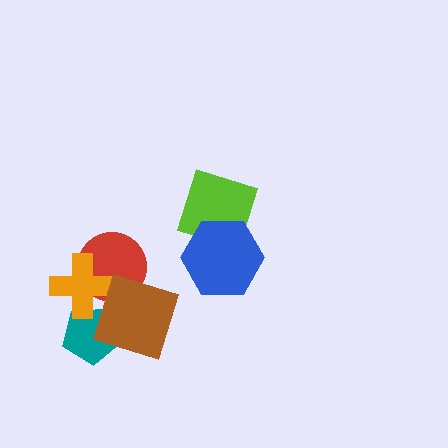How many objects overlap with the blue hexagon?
1 object overlaps with the blue hexagon.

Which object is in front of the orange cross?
The brown diamond is in front of the orange cross.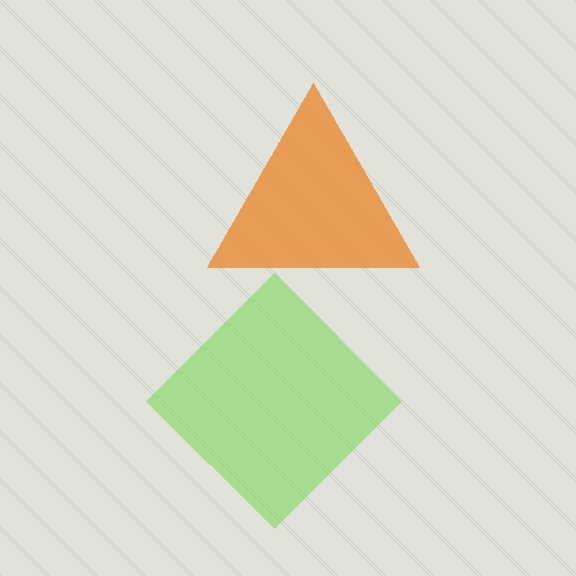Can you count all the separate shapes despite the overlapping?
Yes, there are 2 separate shapes.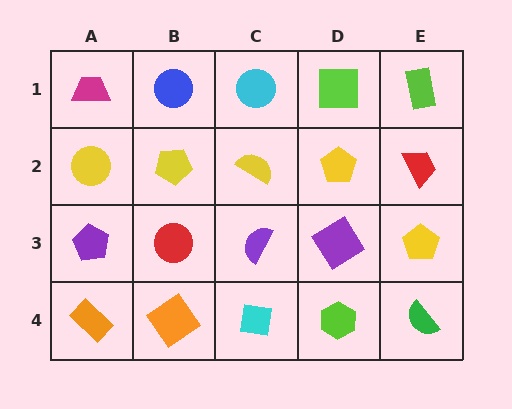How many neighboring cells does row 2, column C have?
4.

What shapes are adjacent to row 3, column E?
A red trapezoid (row 2, column E), a green semicircle (row 4, column E), a purple diamond (row 3, column D).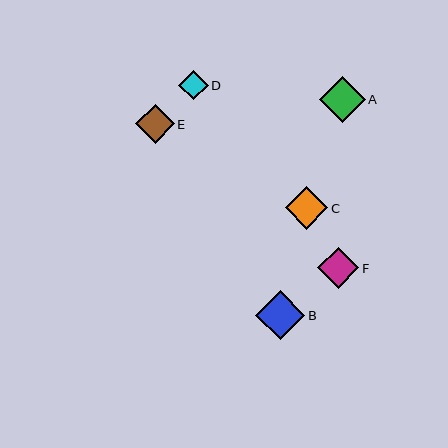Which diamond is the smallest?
Diamond D is the smallest with a size of approximately 30 pixels.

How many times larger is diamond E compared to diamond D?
Diamond E is approximately 1.3 times the size of diamond D.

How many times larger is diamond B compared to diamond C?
Diamond B is approximately 1.1 times the size of diamond C.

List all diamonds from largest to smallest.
From largest to smallest: B, A, C, F, E, D.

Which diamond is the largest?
Diamond B is the largest with a size of approximately 49 pixels.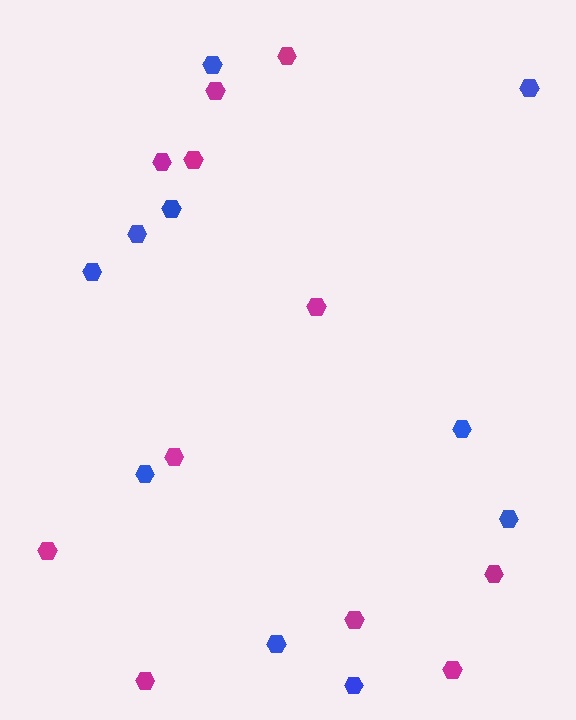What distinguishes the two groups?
There are 2 groups: one group of blue hexagons (10) and one group of magenta hexagons (11).